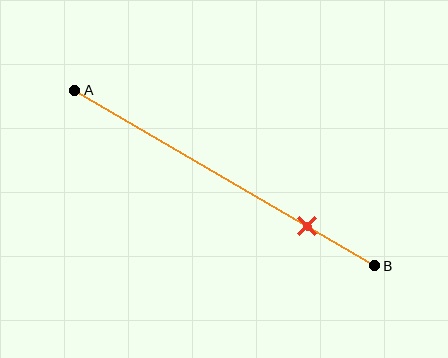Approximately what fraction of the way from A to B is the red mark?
The red mark is approximately 80% of the way from A to B.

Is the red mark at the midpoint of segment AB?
No, the mark is at about 80% from A, not at the 50% midpoint.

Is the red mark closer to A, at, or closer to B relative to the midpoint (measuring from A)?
The red mark is closer to point B than the midpoint of segment AB.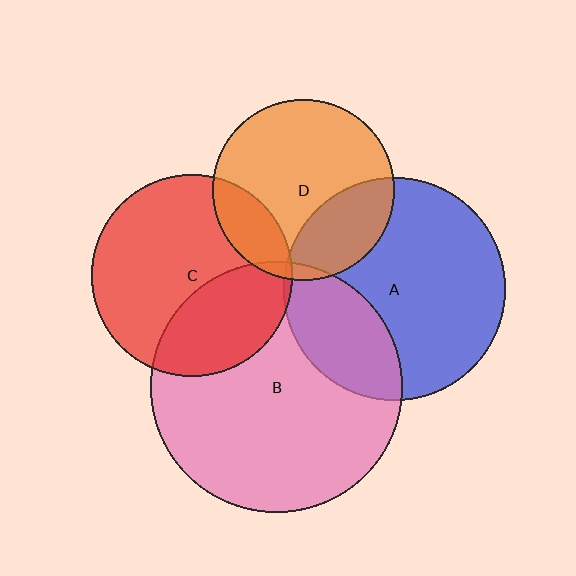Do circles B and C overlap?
Yes.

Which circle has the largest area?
Circle B (pink).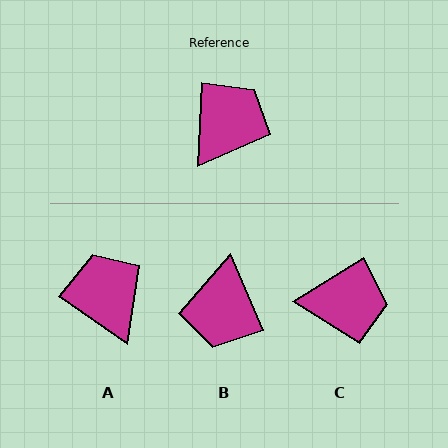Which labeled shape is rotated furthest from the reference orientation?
B, about 155 degrees away.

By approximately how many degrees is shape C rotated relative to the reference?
Approximately 56 degrees clockwise.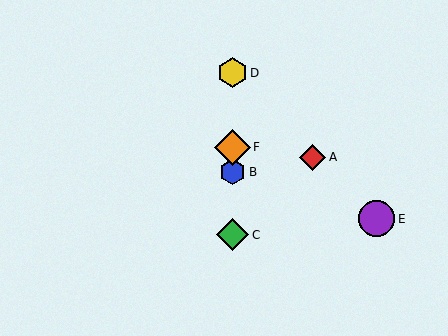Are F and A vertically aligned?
No, F is at x≈233 and A is at x≈313.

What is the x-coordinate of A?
Object A is at x≈313.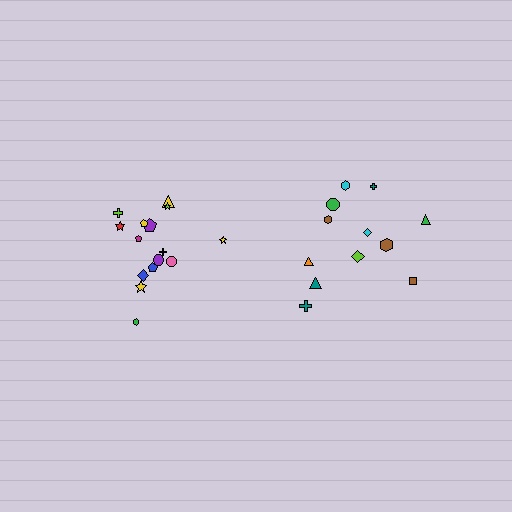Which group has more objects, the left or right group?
The left group.